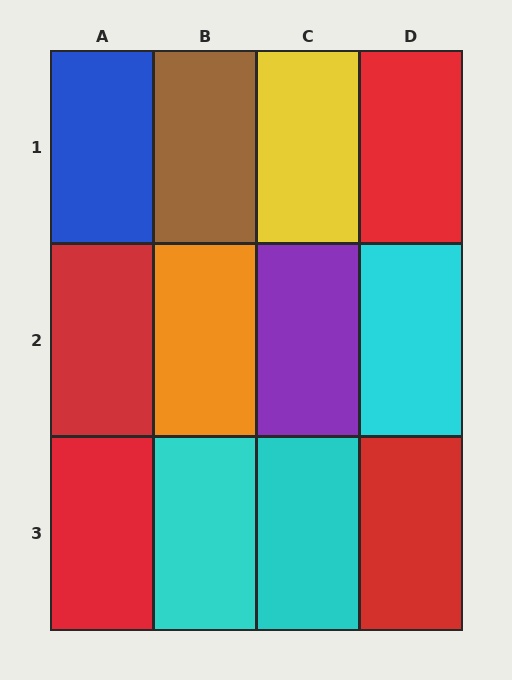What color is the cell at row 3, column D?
Red.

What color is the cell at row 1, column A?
Blue.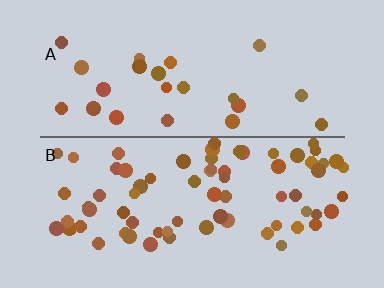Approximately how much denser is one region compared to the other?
Approximately 2.9× — region B over region A.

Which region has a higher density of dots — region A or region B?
B (the bottom).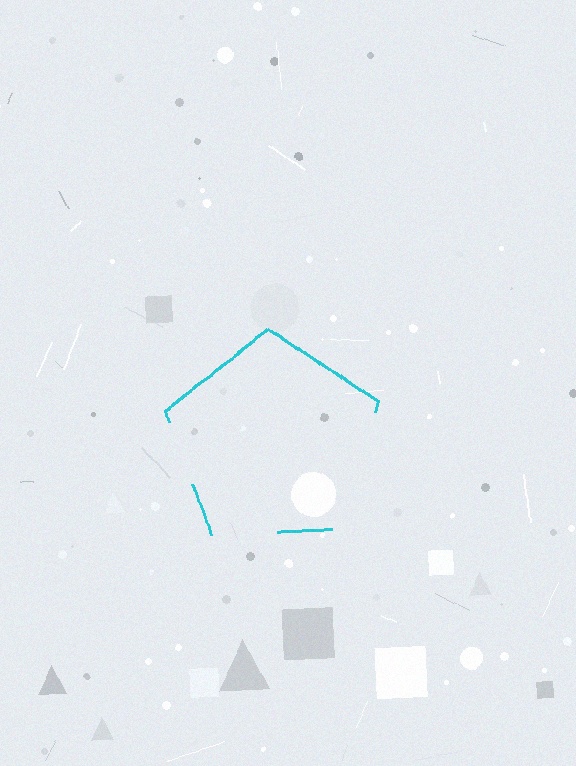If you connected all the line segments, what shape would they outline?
They would outline a pentagon.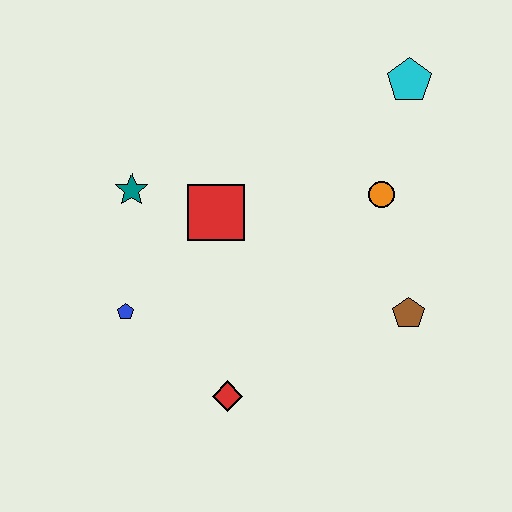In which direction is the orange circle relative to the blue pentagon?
The orange circle is to the right of the blue pentagon.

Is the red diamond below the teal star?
Yes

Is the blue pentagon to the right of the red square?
No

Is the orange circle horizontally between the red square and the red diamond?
No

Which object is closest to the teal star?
The red square is closest to the teal star.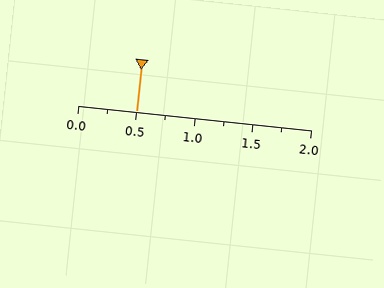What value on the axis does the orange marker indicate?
The marker indicates approximately 0.5.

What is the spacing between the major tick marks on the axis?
The major ticks are spaced 0.5 apart.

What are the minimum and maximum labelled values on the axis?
The axis runs from 0.0 to 2.0.